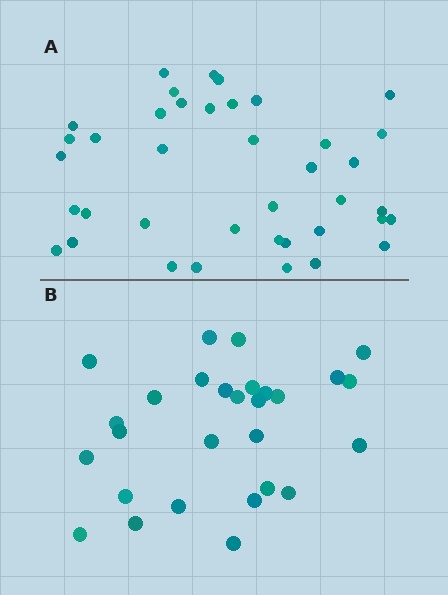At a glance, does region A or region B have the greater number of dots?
Region A (the top region) has more dots.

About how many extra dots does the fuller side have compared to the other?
Region A has roughly 12 or so more dots than region B.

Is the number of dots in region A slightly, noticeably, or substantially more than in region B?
Region A has noticeably more, but not dramatically so. The ratio is roughly 1.4 to 1.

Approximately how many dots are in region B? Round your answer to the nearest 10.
About 30 dots. (The exact count is 28, which rounds to 30.)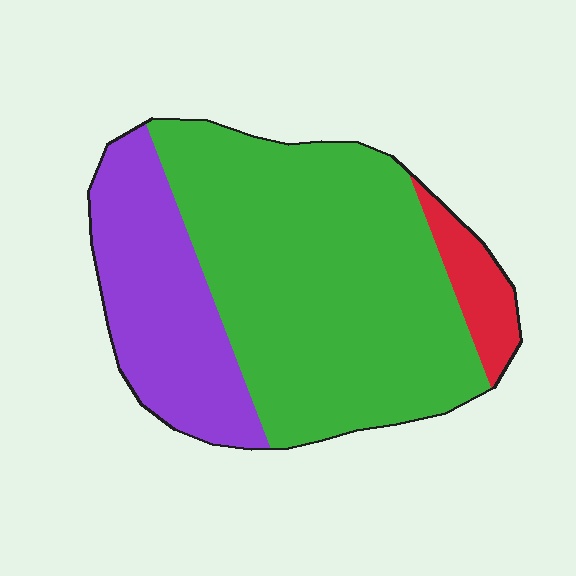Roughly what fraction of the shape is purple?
Purple takes up about one quarter (1/4) of the shape.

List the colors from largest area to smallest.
From largest to smallest: green, purple, red.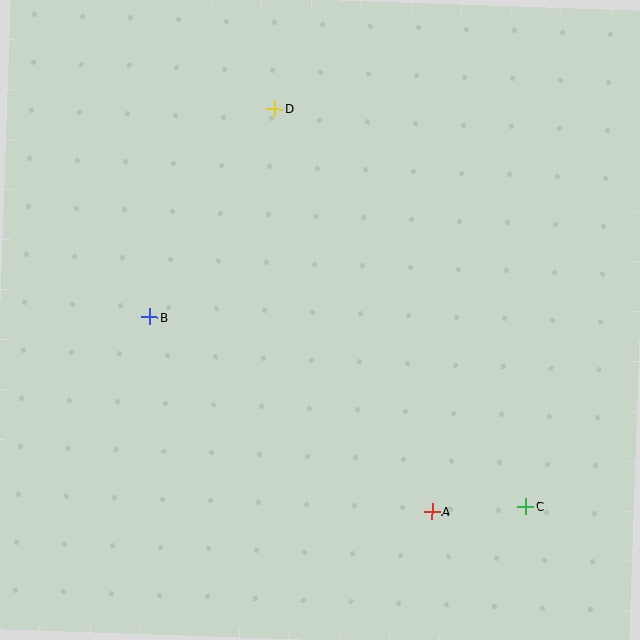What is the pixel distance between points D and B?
The distance between D and B is 243 pixels.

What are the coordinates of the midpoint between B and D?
The midpoint between B and D is at (212, 213).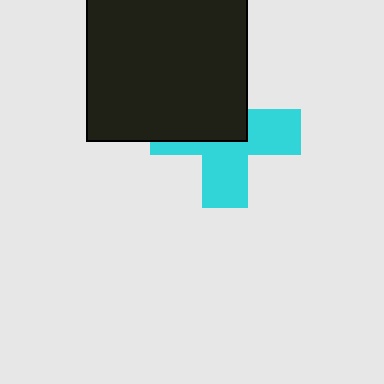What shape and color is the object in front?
The object in front is a black square.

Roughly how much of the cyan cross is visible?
About half of it is visible (roughly 53%).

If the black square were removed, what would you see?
You would see the complete cyan cross.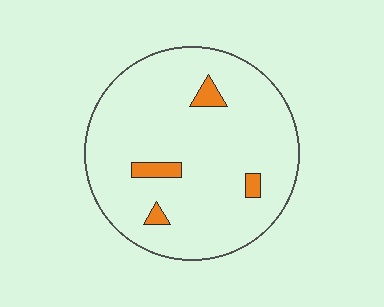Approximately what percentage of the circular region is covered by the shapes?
Approximately 5%.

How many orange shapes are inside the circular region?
4.